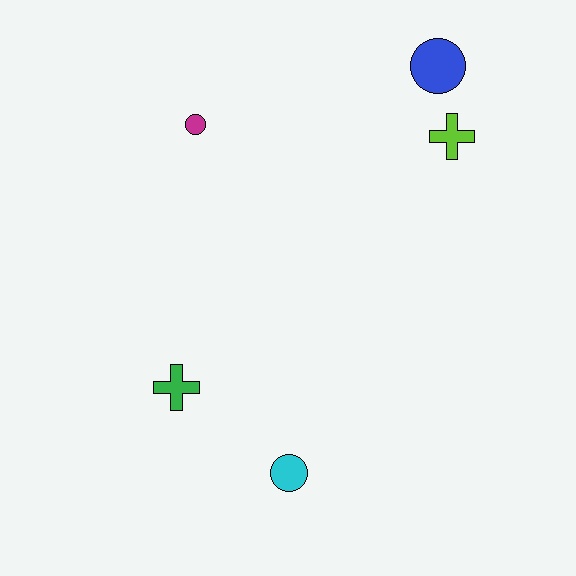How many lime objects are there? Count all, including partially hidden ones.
There is 1 lime object.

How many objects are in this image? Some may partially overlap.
There are 5 objects.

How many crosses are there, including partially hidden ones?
There are 2 crosses.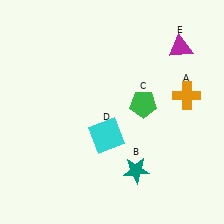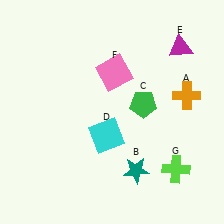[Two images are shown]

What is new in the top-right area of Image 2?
A pink square (F) was added in the top-right area of Image 2.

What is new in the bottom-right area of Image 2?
A lime cross (G) was added in the bottom-right area of Image 2.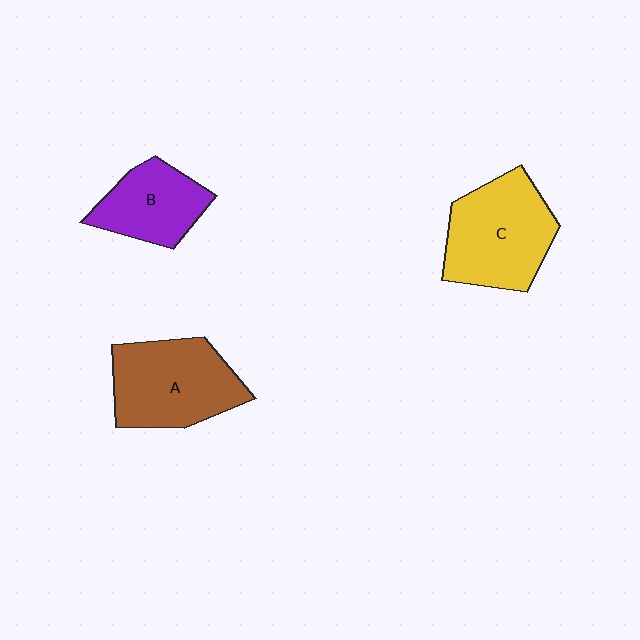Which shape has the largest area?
Shape C (yellow).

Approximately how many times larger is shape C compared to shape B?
Approximately 1.5 times.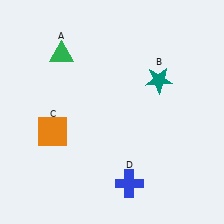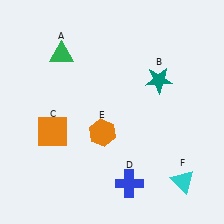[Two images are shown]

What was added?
An orange hexagon (E), a cyan triangle (F) were added in Image 2.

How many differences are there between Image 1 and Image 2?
There are 2 differences between the two images.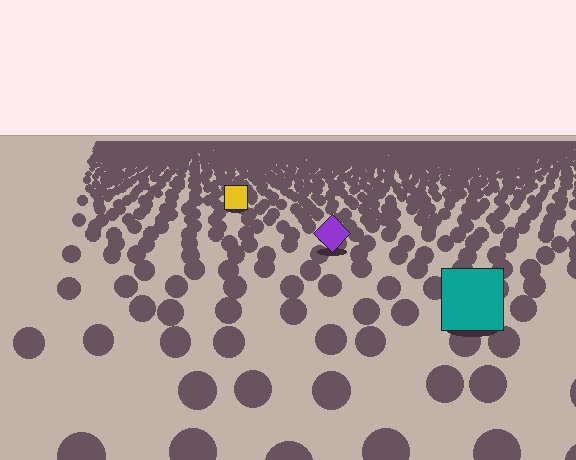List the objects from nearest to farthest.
From nearest to farthest: the teal square, the purple diamond, the yellow square.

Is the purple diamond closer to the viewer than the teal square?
No. The teal square is closer — you can tell from the texture gradient: the ground texture is coarser near it.